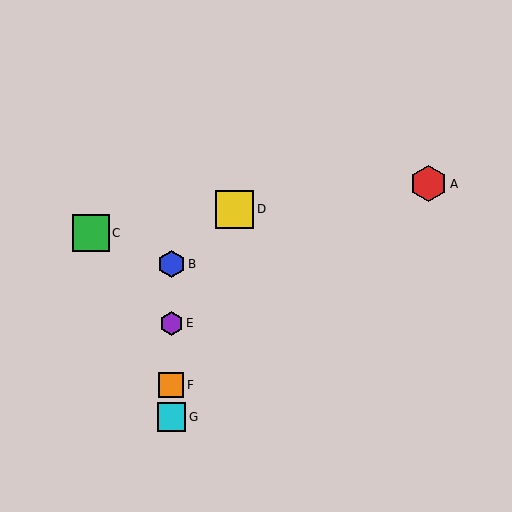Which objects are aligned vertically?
Objects B, E, F, G are aligned vertically.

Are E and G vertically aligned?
Yes, both are at x≈171.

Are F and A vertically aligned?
No, F is at x≈171 and A is at x≈429.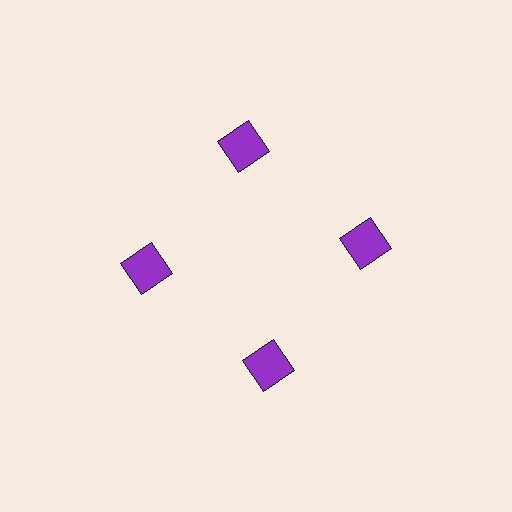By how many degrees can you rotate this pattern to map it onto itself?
The pattern maps onto itself every 90 degrees of rotation.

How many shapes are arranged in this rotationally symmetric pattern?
There are 4 shapes, arranged in 4 groups of 1.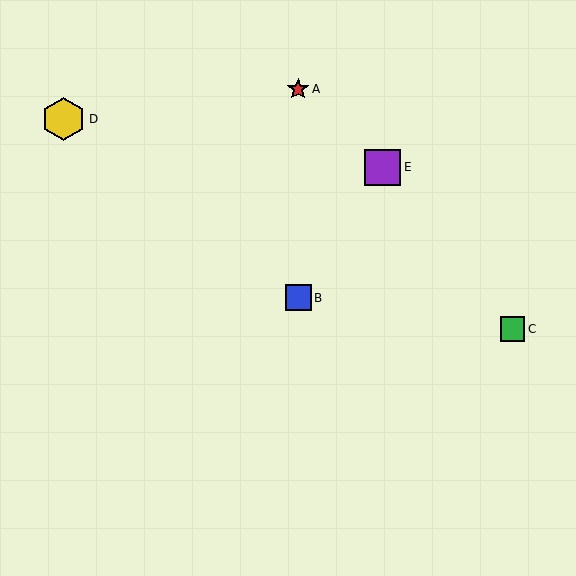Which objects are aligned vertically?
Objects A, B are aligned vertically.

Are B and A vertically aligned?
Yes, both are at x≈298.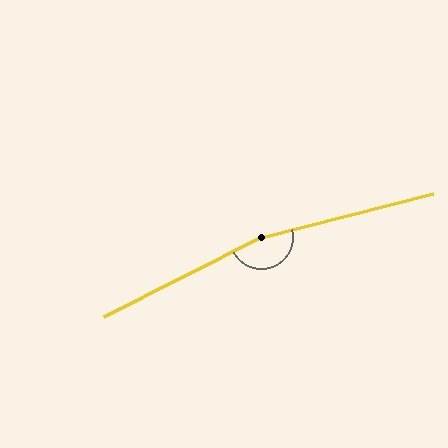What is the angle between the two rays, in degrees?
Approximately 168 degrees.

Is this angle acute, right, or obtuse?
It is obtuse.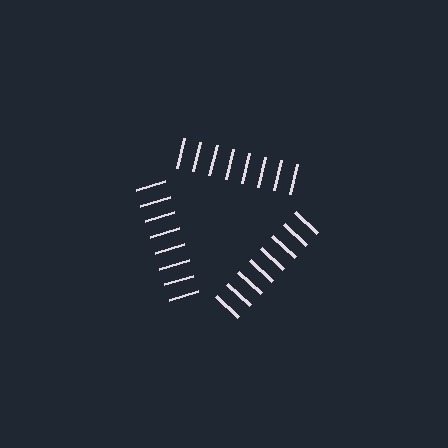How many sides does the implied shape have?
3 sides — the line-ends trace a triangle.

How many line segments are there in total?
24 — 8 along each of the 3 edges.